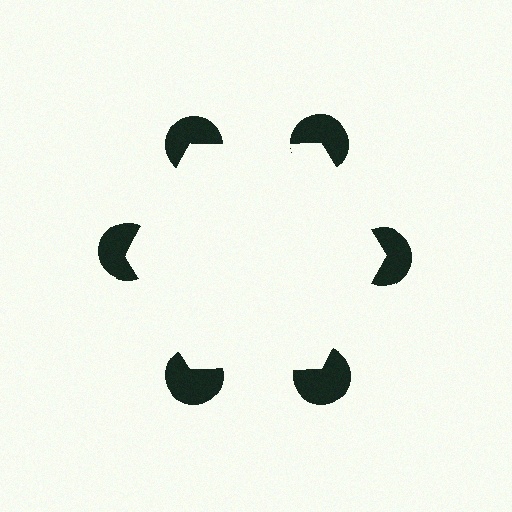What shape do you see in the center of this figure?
An illusory hexagon — its edges are inferred from the aligned wedge cuts in the pac-man discs, not physically drawn.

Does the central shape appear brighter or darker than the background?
It typically appears slightly brighter than the background, even though no actual brightness change is drawn.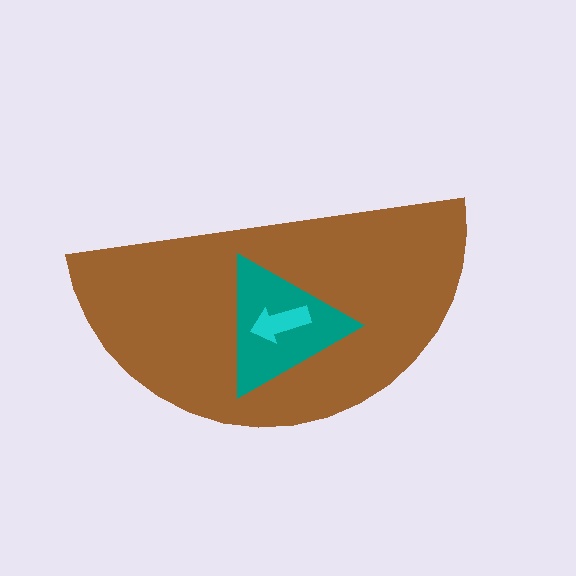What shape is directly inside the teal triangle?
The cyan arrow.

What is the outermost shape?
The brown semicircle.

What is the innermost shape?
The cyan arrow.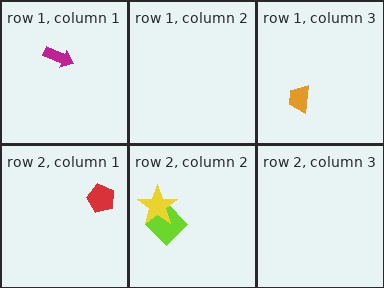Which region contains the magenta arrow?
The row 1, column 1 region.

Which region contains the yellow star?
The row 2, column 2 region.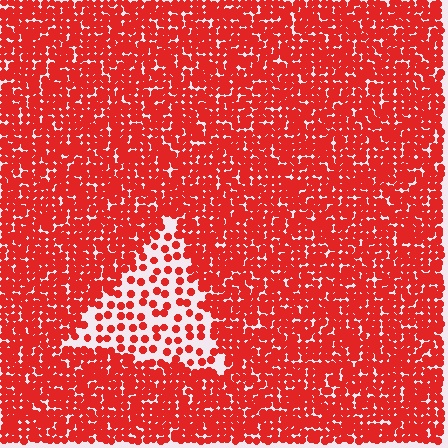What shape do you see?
I see a triangle.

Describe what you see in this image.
The image contains small red elements arranged at two different densities. A triangle-shaped region is visible where the elements are less densely packed than the surrounding area.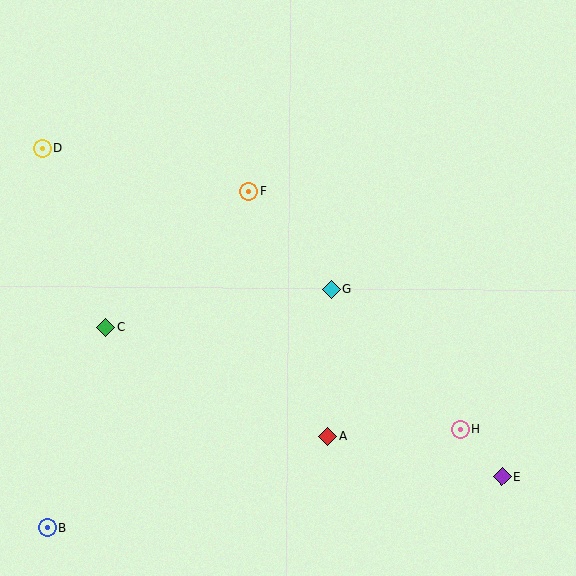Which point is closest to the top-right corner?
Point G is closest to the top-right corner.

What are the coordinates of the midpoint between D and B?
The midpoint between D and B is at (45, 338).